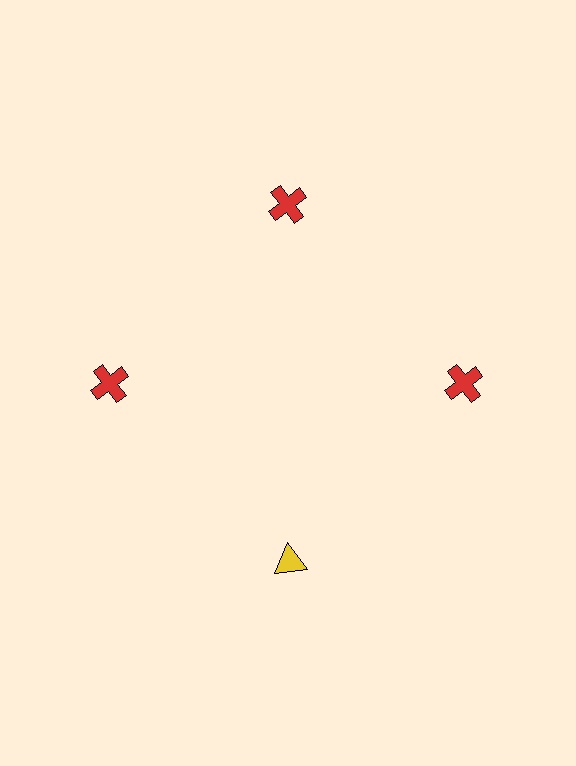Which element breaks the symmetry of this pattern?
The yellow triangle at roughly the 6 o'clock position breaks the symmetry. All other shapes are red crosses.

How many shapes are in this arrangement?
There are 4 shapes arranged in a ring pattern.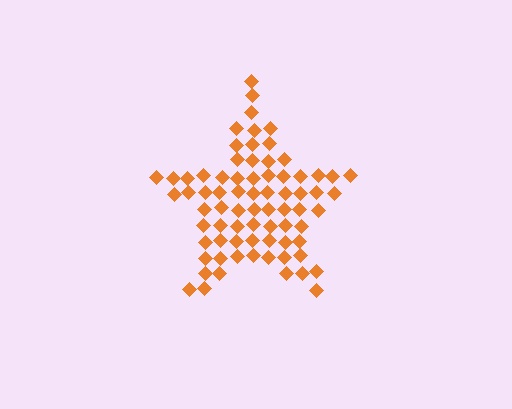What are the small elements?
The small elements are diamonds.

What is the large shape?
The large shape is a star.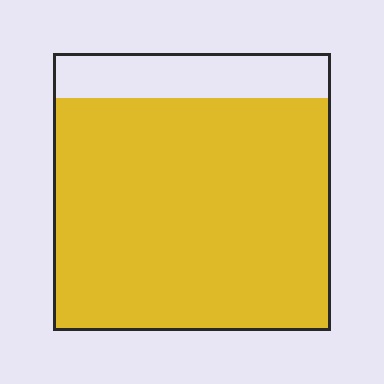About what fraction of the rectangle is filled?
About five sixths (5/6).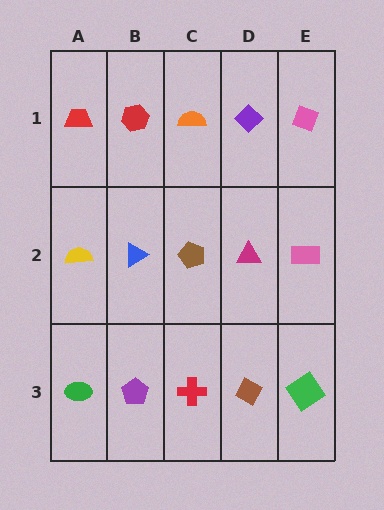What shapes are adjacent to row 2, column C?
An orange semicircle (row 1, column C), a red cross (row 3, column C), a blue triangle (row 2, column B), a magenta triangle (row 2, column D).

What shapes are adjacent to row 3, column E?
A pink rectangle (row 2, column E), a brown diamond (row 3, column D).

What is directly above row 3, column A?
A yellow semicircle.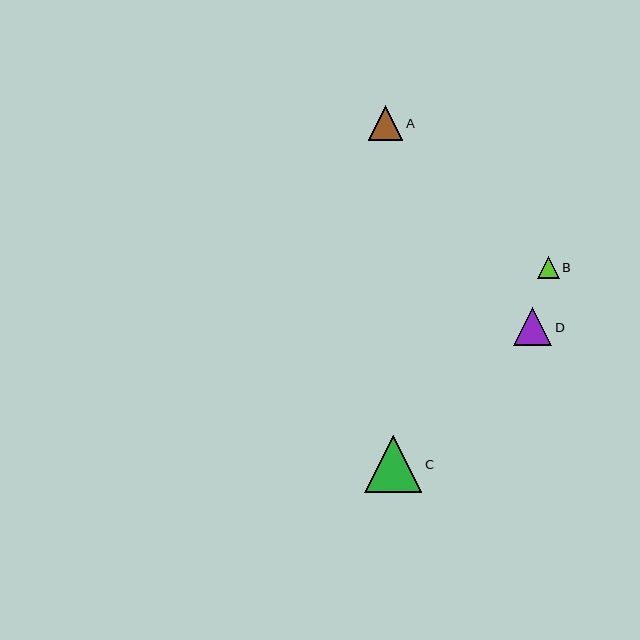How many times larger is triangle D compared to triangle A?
Triangle D is approximately 1.1 times the size of triangle A.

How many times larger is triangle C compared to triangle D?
Triangle C is approximately 1.5 times the size of triangle D.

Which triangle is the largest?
Triangle C is the largest with a size of approximately 58 pixels.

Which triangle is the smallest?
Triangle B is the smallest with a size of approximately 22 pixels.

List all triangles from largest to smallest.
From largest to smallest: C, D, A, B.